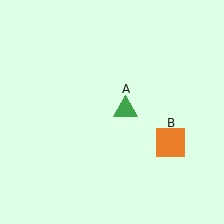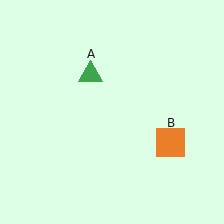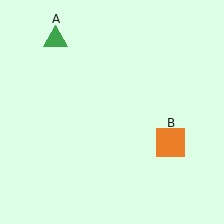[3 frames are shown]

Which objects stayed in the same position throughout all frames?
Orange square (object B) remained stationary.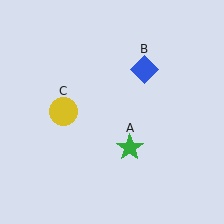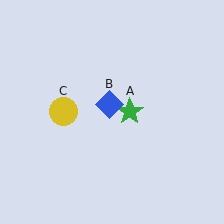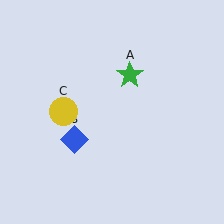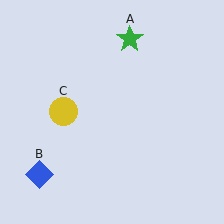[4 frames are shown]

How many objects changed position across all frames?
2 objects changed position: green star (object A), blue diamond (object B).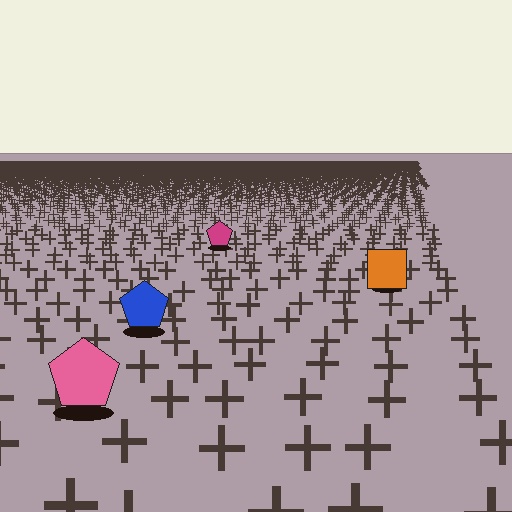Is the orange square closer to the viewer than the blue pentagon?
No. The blue pentagon is closer — you can tell from the texture gradient: the ground texture is coarser near it.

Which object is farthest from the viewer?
The magenta pentagon is farthest from the viewer. It appears smaller and the ground texture around it is denser.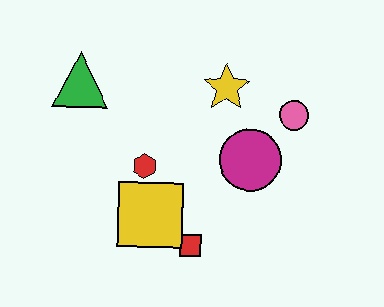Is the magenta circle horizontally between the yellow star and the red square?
No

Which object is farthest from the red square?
The green triangle is farthest from the red square.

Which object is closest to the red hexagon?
The yellow square is closest to the red hexagon.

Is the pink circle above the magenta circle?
Yes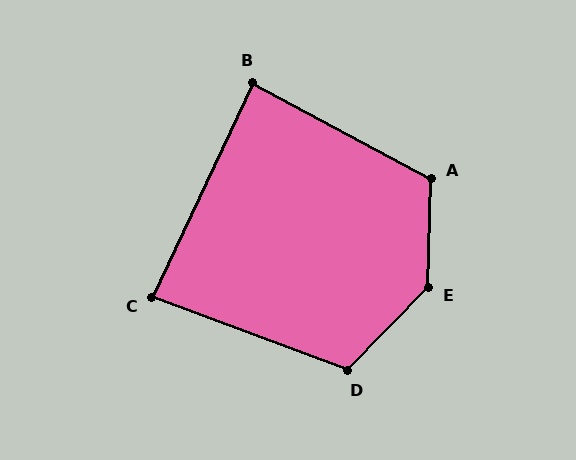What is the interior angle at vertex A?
Approximately 117 degrees (obtuse).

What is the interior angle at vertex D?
Approximately 114 degrees (obtuse).